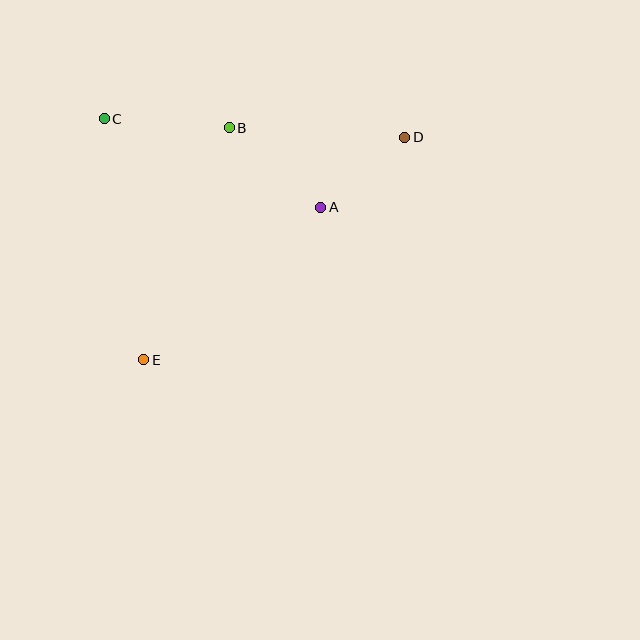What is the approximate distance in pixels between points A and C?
The distance between A and C is approximately 234 pixels.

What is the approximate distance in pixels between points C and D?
The distance between C and D is approximately 301 pixels.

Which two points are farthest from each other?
Points D and E are farthest from each other.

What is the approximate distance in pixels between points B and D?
The distance between B and D is approximately 176 pixels.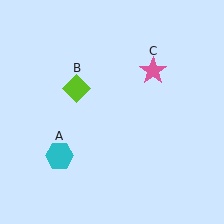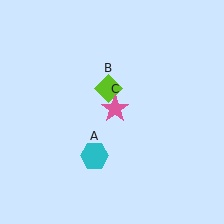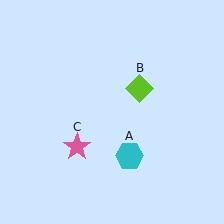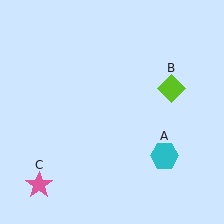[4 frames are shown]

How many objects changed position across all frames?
3 objects changed position: cyan hexagon (object A), lime diamond (object B), pink star (object C).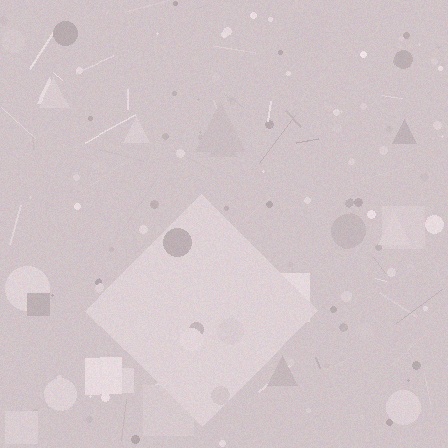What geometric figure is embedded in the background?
A diamond is embedded in the background.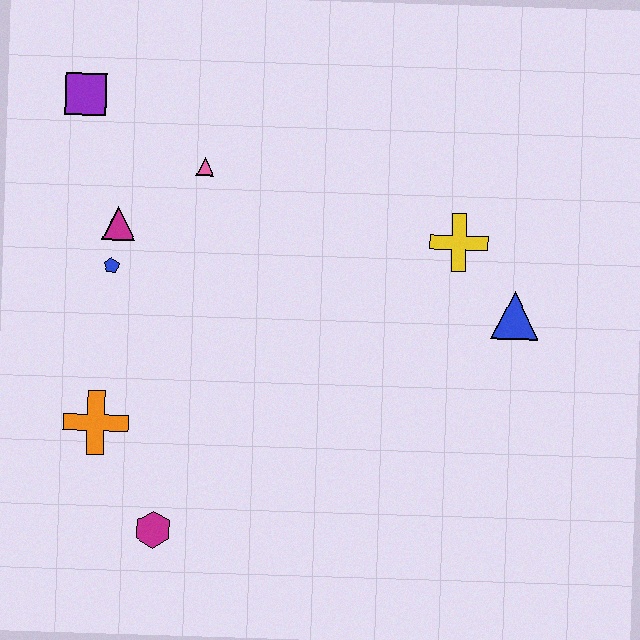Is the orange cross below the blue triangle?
Yes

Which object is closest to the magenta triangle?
The blue pentagon is closest to the magenta triangle.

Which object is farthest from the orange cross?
The blue triangle is farthest from the orange cross.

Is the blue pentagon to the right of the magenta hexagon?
No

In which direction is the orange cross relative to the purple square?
The orange cross is below the purple square.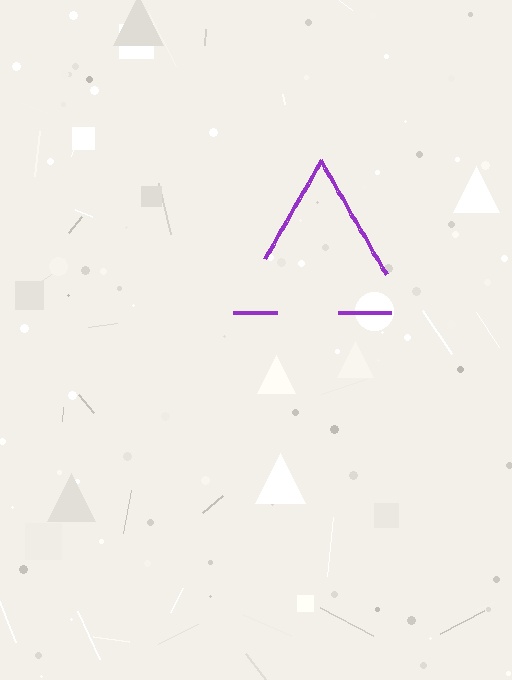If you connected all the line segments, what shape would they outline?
They would outline a triangle.